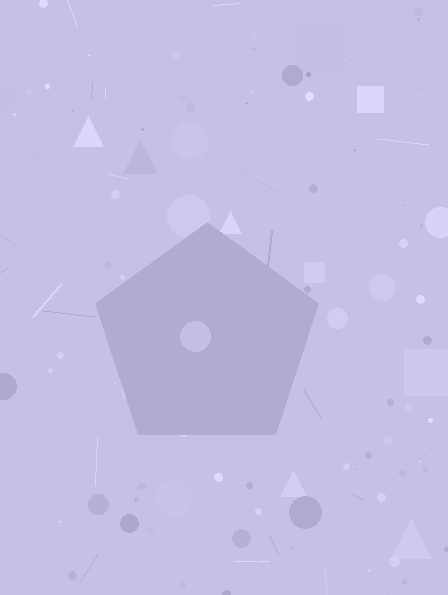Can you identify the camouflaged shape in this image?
The camouflaged shape is a pentagon.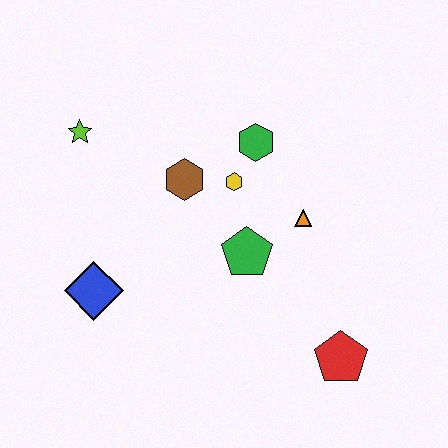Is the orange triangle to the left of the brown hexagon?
No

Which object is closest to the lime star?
The brown hexagon is closest to the lime star.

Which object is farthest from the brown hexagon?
The red pentagon is farthest from the brown hexagon.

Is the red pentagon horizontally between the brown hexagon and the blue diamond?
No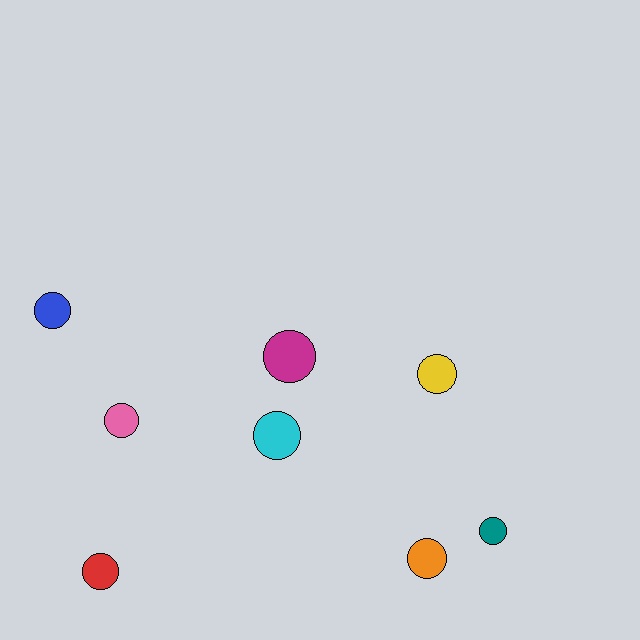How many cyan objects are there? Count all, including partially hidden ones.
There is 1 cyan object.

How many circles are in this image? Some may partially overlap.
There are 8 circles.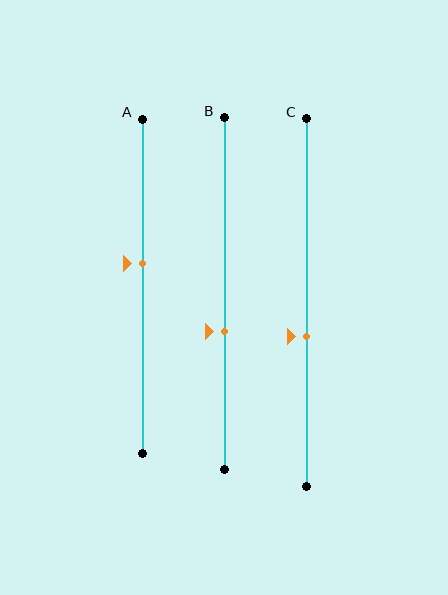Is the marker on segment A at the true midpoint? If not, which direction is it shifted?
No, the marker on segment A is shifted upward by about 7% of the segment length.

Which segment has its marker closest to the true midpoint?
Segment A has its marker closest to the true midpoint.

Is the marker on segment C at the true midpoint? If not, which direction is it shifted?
No, the marker on segment C is shifted downward by about 9% of the segment length.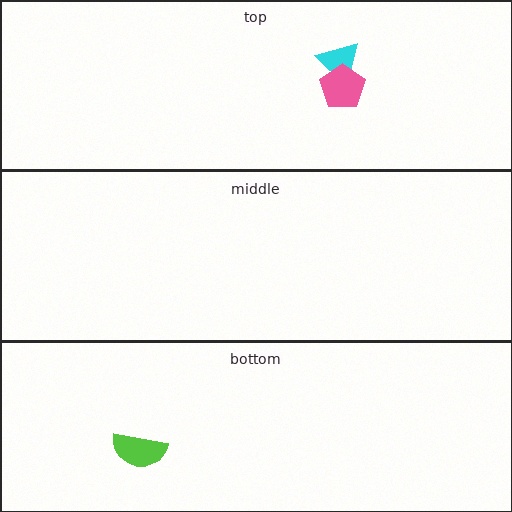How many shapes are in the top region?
2.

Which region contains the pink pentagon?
The top region.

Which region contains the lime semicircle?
The bottom region.